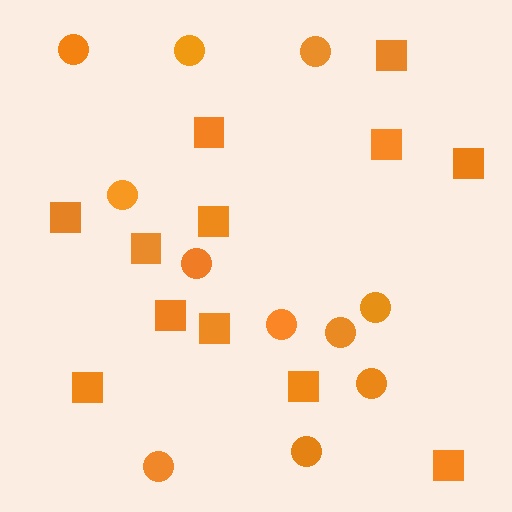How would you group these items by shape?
There are 2 groups: one group of squares (12) and one group of circles (11).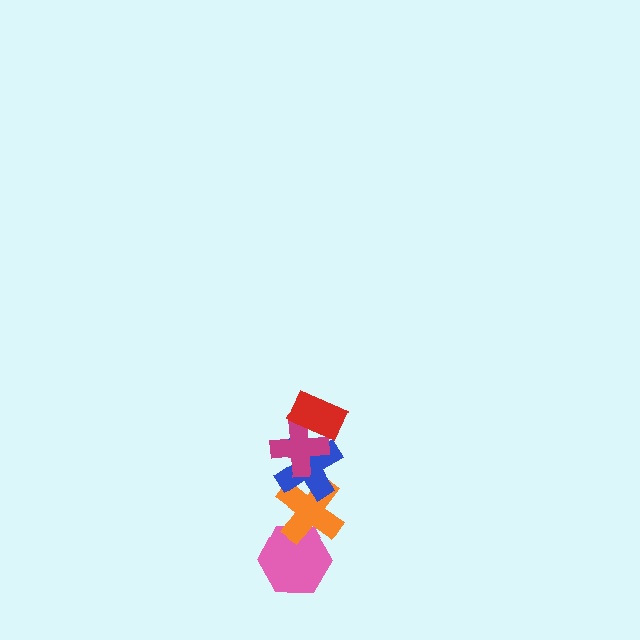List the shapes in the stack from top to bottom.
From top to bottom: the red rectangle, the magenta cross, the blue cross, the orange cross, the pink hexagon.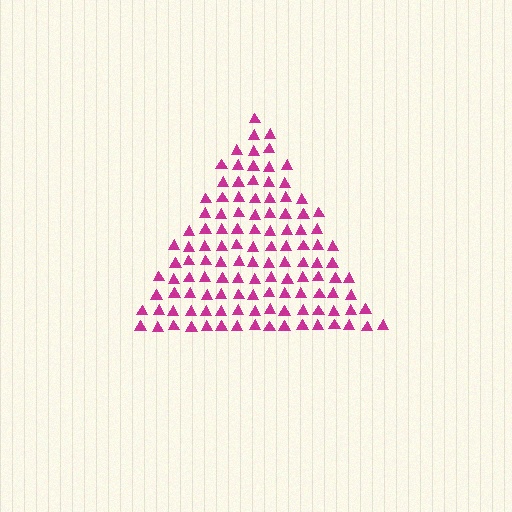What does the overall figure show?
The overall figure shows a triangle.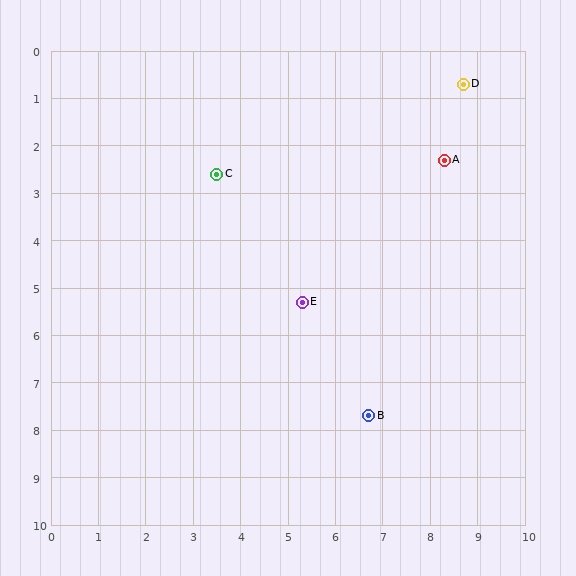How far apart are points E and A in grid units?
Points E and A are about 4.2 grid units apart.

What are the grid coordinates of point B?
Point B is at approximately (6.7, 7.7).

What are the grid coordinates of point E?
Point E is at approximately (5.3, 5.3).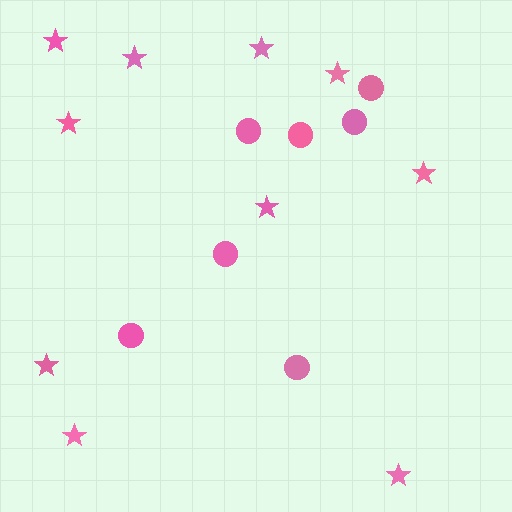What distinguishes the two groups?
There are 2 groups: one group of circles (7) and one group of stars (10).